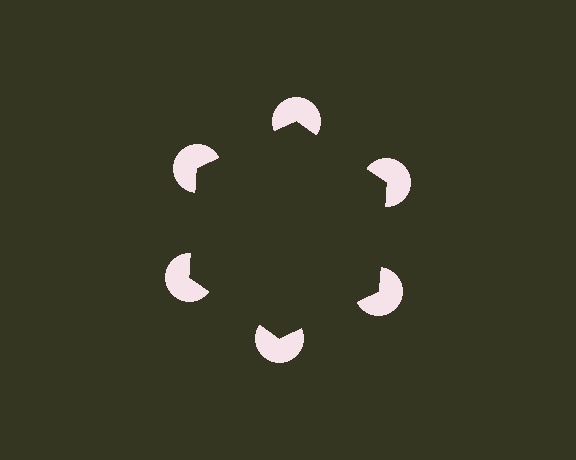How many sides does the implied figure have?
6 sides.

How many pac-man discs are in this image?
There are 6 — one at each vertex of the illusory hexagon.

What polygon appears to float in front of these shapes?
An illusory hexagon — its edges are inferred from the aligned wedge cuts in the pac-man discs, not physically drawn.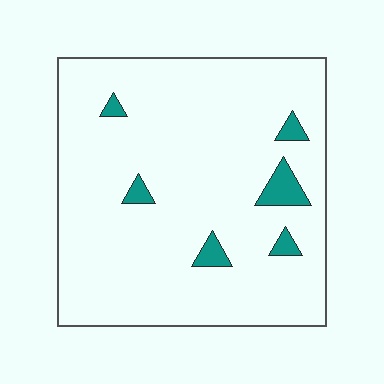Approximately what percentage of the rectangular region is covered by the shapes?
Approximately 5%.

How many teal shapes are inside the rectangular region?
6.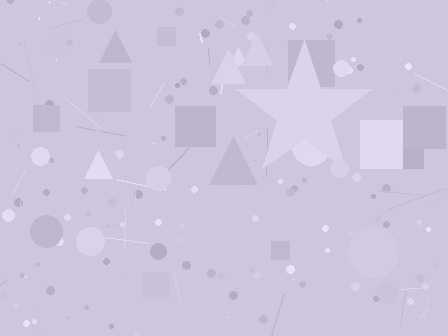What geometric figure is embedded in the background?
A star is embedded in the background.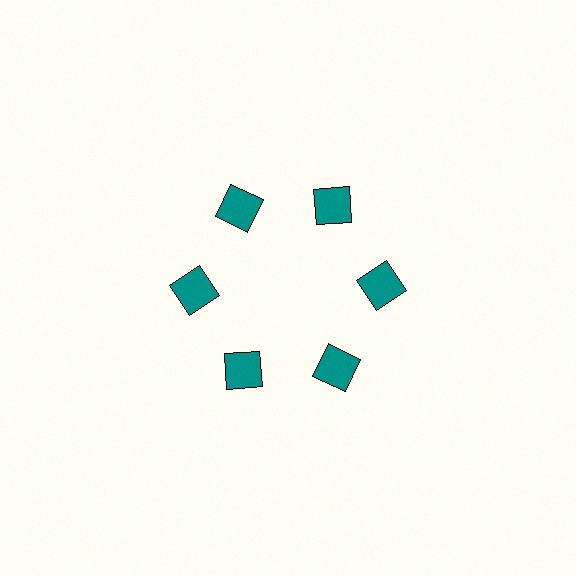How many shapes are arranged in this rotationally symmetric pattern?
There are 6 shapes, arranged in 6 groups of 1.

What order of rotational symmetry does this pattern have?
This pattern has 6-fold rotational symmetry.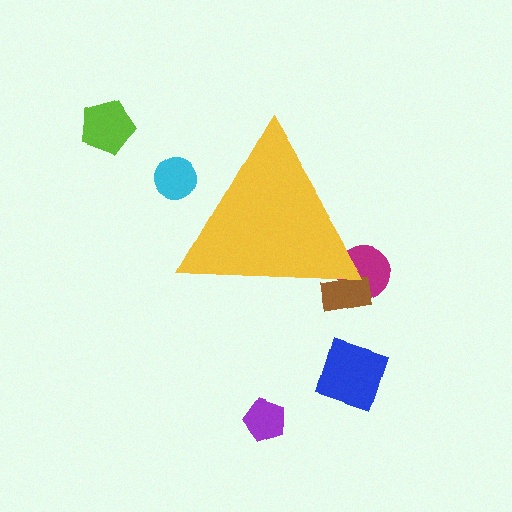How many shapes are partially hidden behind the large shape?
3 shapes are partially hidden.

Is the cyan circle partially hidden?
Yes, the cyan circle is partially hidden behind the yellow triangle.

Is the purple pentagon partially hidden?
No, the purple pentagon is fully visible.